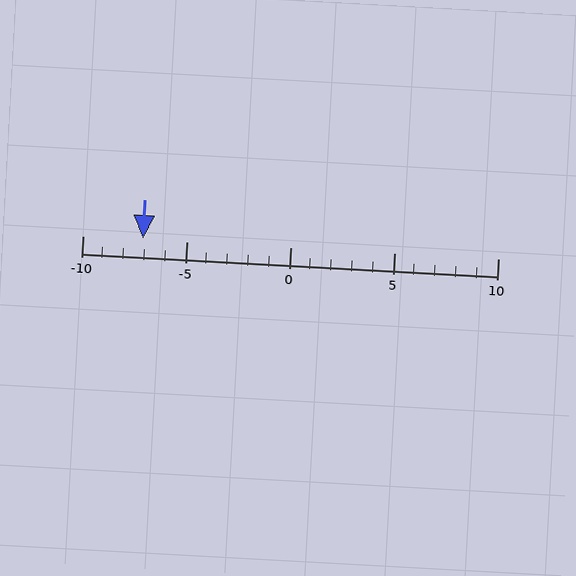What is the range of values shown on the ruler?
The ruler shows values from -10 to 10.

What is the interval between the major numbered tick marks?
The major tick marks are spaced 5 units apart.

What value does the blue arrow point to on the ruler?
The blue arrow points to approximately -7.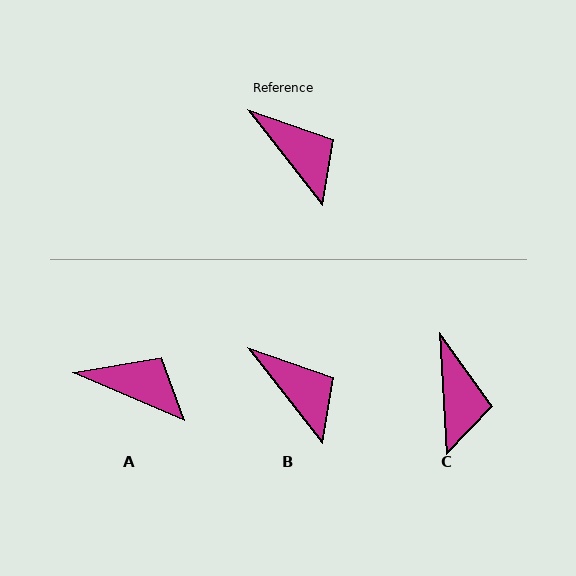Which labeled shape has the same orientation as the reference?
B.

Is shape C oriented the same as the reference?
No, it is off by about 35 degrees.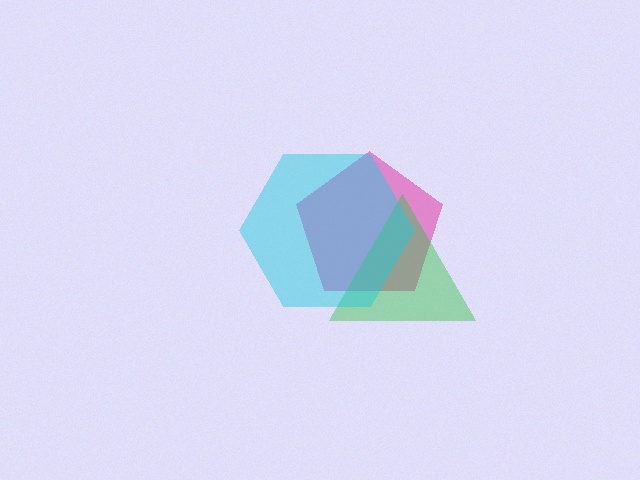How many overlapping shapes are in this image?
There are 3 overlapping shapes in the image.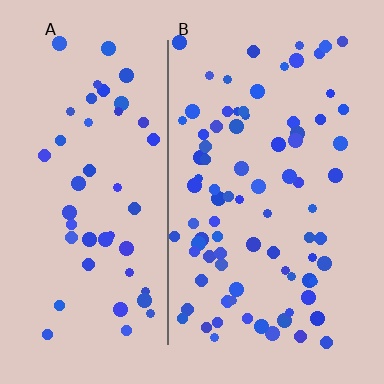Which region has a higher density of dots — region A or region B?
B (the right).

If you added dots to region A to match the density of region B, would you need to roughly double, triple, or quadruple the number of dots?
Approximately double.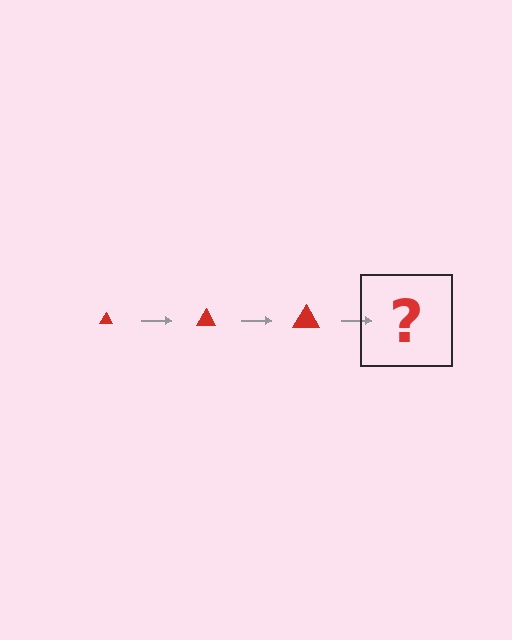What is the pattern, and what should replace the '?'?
The pattern is that the triangle gets progressively larger each step. The '?' should be a red triangle, larger than the previous one.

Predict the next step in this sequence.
The next step is a red triangle, larger than the previous one.